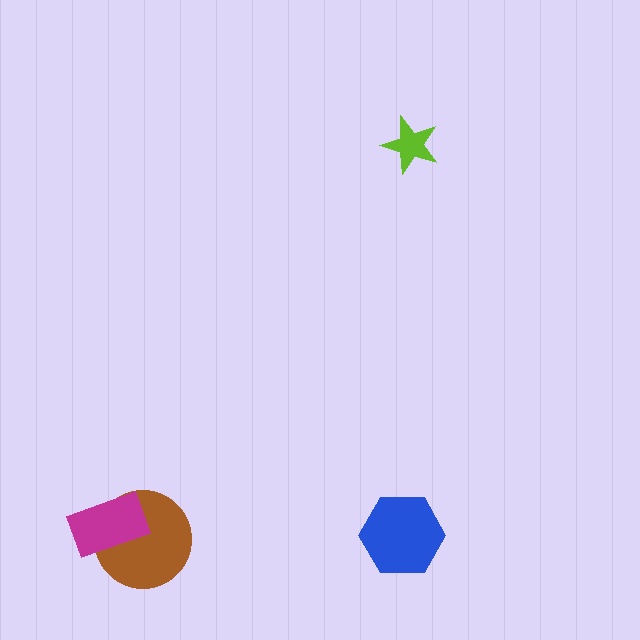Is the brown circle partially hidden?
Yes, it is partially covered by another shape.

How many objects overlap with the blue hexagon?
0 objects overlap with the blue hexagon.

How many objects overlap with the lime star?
0 objects overlap with the lime star.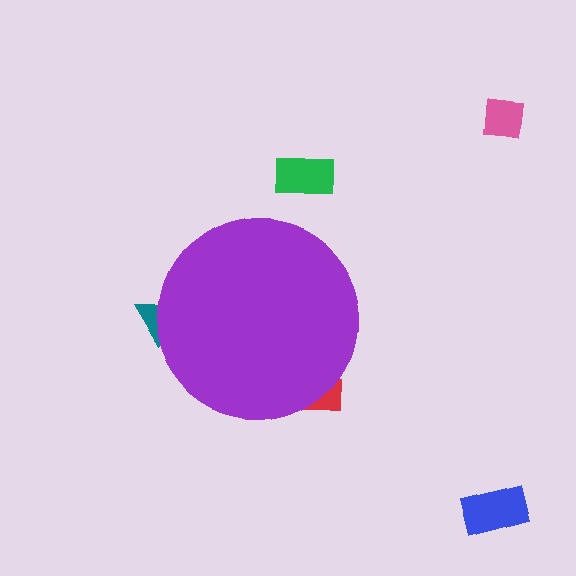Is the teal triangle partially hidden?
Yes, the teal triangle is partially hidden behind the purple circle.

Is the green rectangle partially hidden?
No, the green rectangle is fully visible.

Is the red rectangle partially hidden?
Yes, the red rectangle is partially hidden behind the purple circle.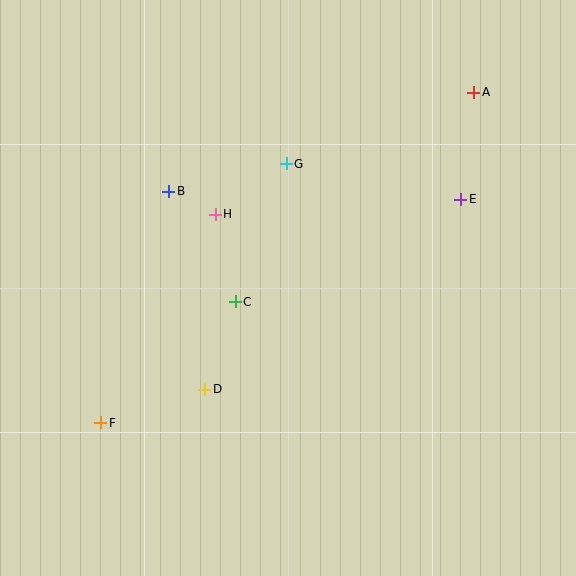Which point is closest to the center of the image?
Point C at (235, 302) is closest to the center.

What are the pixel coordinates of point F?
Point F is at (101, 423).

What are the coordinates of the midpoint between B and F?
The midpoint between B and F is at (135, 307).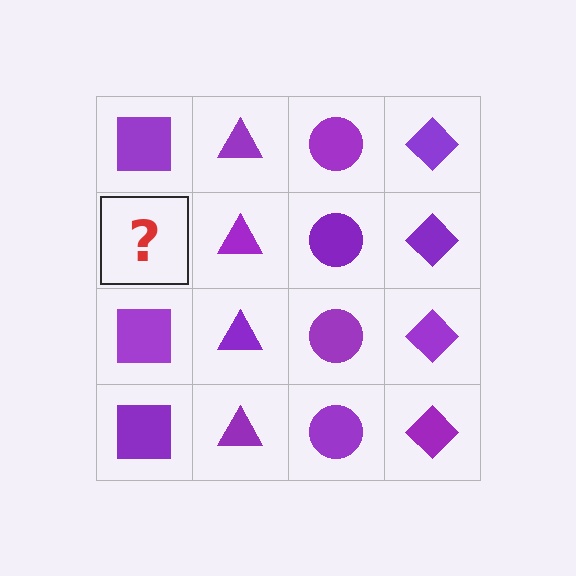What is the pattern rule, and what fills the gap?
The rule is that each column has a consistent shape. The gap should be filled with a purple square.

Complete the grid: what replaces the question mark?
The question mark should be replaced with a purple square.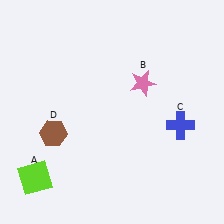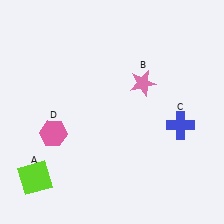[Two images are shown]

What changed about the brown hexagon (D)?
In Image 1, D is brown. In Image 2, it changed to pink.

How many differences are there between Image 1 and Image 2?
There is 1 difference between the two images.